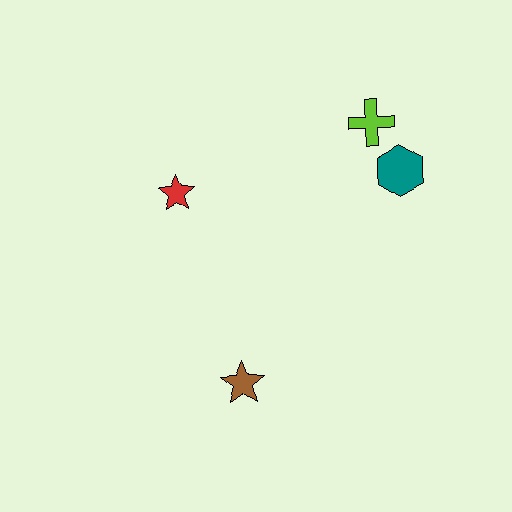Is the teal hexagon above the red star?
Yes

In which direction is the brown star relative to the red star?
The brown star is below the red star.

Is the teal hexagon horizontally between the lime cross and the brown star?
No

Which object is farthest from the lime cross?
The brown star is farthest from the lime cross.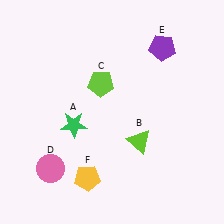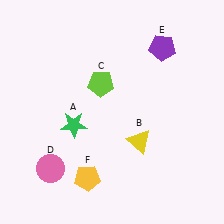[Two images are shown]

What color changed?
The triangle (B) changed from lime in Image 1 to yellow in Image 2.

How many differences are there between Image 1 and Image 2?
There is 1 difference between the two images.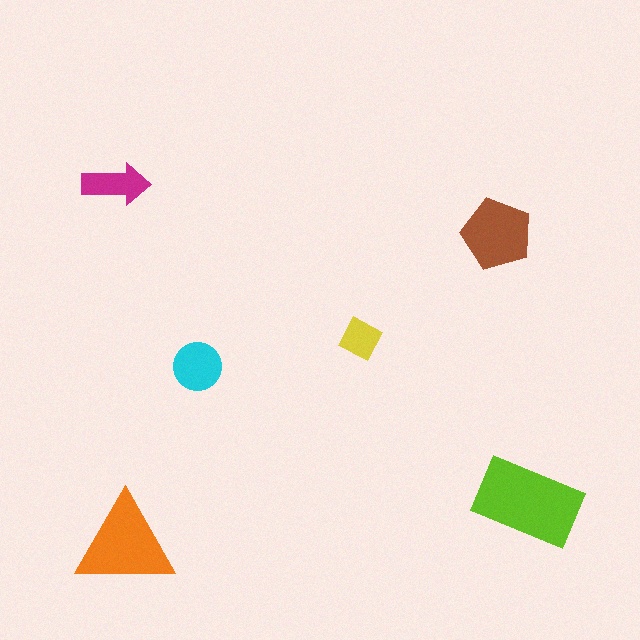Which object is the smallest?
The yellow square.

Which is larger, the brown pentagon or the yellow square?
The brown pentagon.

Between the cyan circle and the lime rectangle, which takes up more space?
The lime rectangle.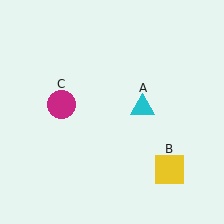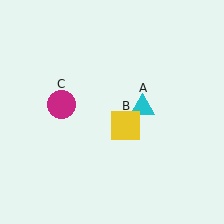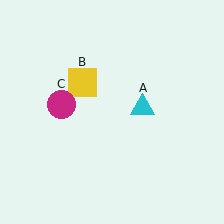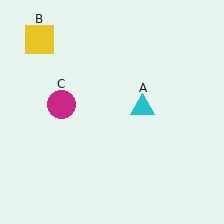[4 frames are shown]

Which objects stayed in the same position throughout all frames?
Cyan triangle (object A) and magenta circle (object C) remained stationary.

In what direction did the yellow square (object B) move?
The yellow square (object B) moved up and to the left.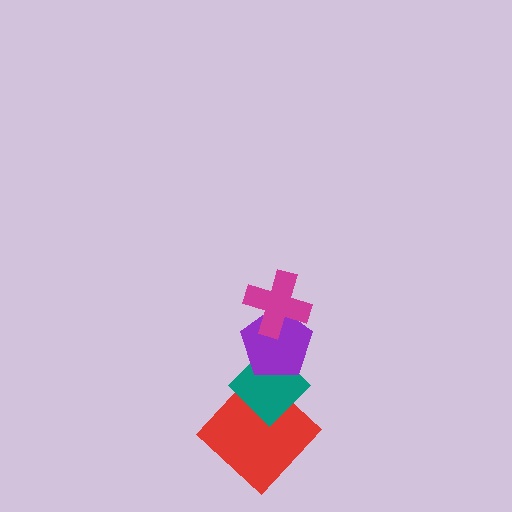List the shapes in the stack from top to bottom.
From top to bottom: the magenta cross, the purple pentagon, the teal diamond, the red diamond.